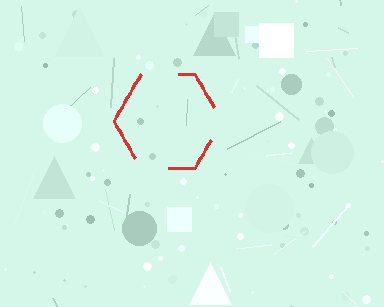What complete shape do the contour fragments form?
The contour fragments form a hexagon.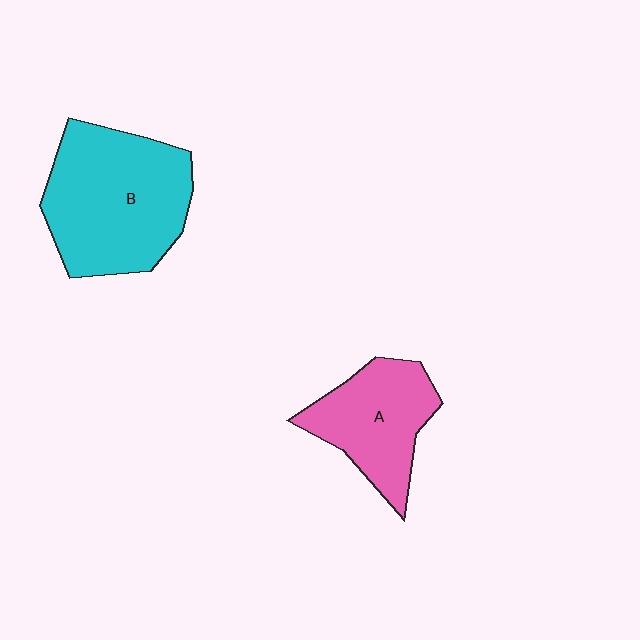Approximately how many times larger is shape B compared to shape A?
Approximately 1.6 times.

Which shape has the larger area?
Shape B (cyan).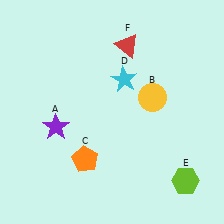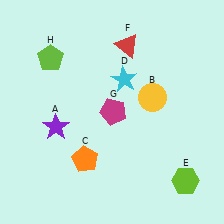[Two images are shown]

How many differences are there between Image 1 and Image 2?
There are 2 differences between the two images.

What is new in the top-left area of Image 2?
A lime pentagon (H) was added in the top-left area of Image 2.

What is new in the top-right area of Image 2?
A magenta pentagon (G) was added in the top-right area of Image 2.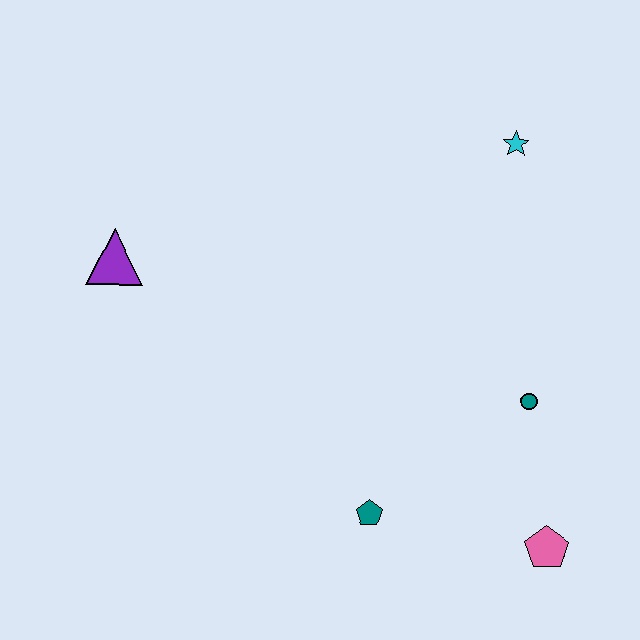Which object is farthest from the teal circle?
The purple triangle is farthest from the teal circle.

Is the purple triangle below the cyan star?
Yes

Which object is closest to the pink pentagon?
The teal circle is closest to the pink pentagon.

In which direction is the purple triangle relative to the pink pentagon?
The purple triangle is to the left of the pink pentagon.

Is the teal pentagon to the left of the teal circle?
Yes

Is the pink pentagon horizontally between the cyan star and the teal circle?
No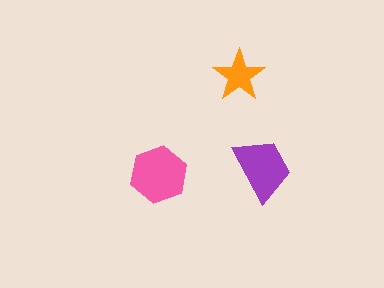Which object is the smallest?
The orange star.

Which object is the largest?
The pink hexagon.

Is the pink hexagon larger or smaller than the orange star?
Larger.